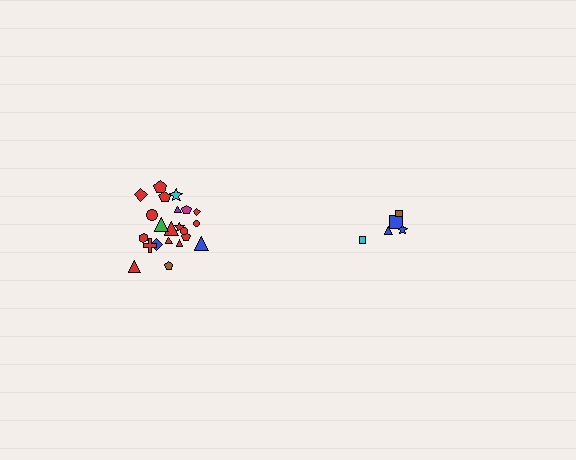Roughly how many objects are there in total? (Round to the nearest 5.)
Roughly 25 objects in total.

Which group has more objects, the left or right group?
The left group.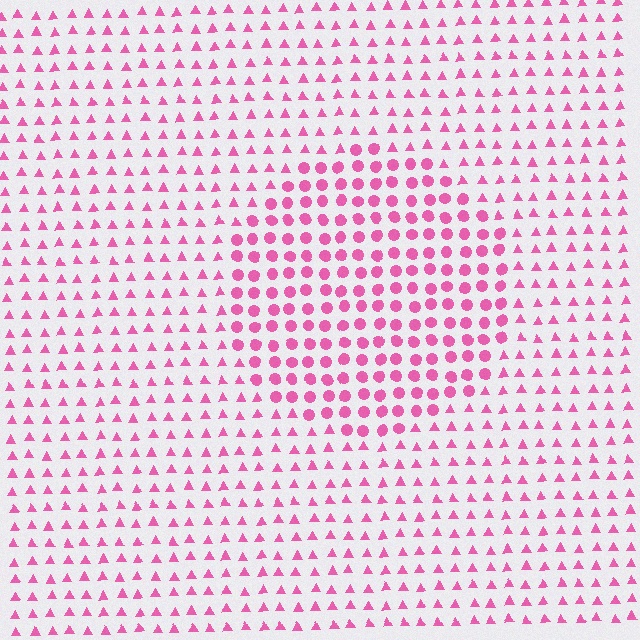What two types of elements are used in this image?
The image uses circles inside the circle region and triangles outside it.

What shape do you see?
I see a circle.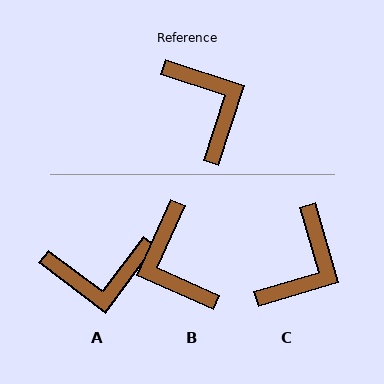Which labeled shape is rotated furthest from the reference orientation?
B, about 174 degrees away.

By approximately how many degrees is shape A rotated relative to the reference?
Approximately 109 degrees clockwise.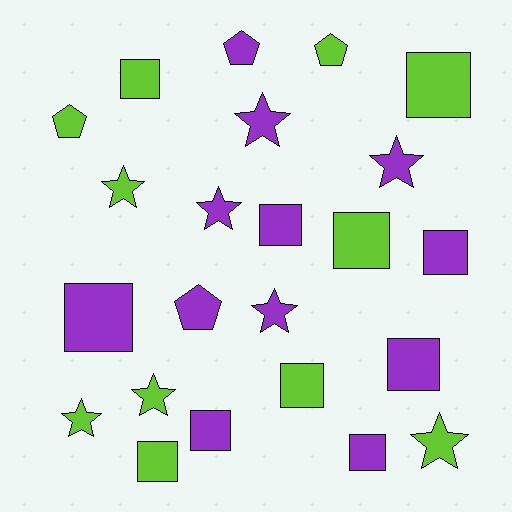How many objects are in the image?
There are 23 objects.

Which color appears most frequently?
Purple, with 12 objects.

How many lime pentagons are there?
There are 2 lime pentagons.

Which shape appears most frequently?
Square, with 11 objects.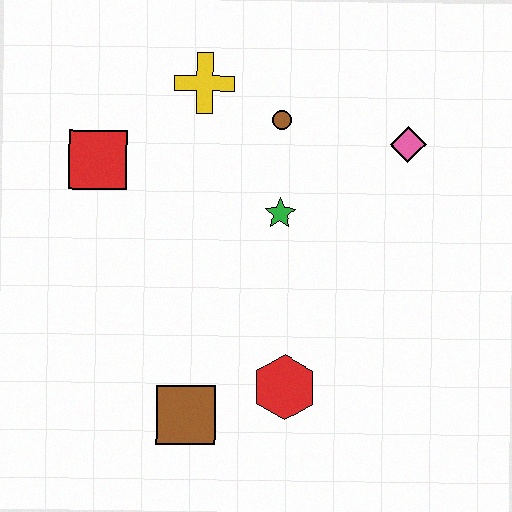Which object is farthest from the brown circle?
The brown square is farthest from the brown circle.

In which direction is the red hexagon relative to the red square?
The red hexagon is below the red square.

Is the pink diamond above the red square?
Yes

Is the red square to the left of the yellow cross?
Yes